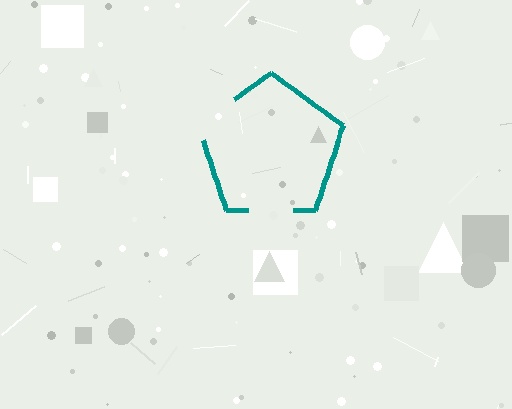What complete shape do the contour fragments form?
The contour fragments form a pentagon.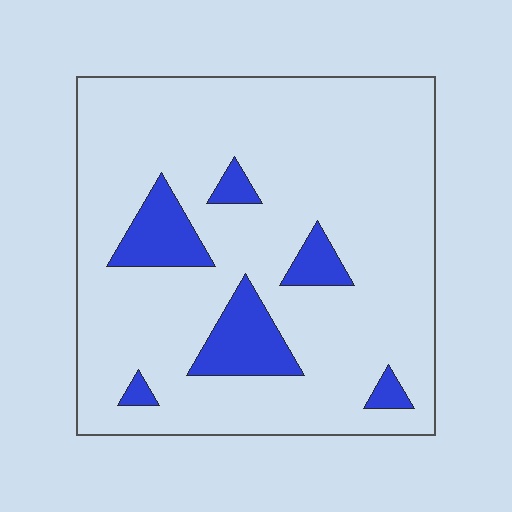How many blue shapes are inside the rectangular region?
6.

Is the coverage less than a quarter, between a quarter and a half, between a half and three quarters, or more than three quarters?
Less than a quarter.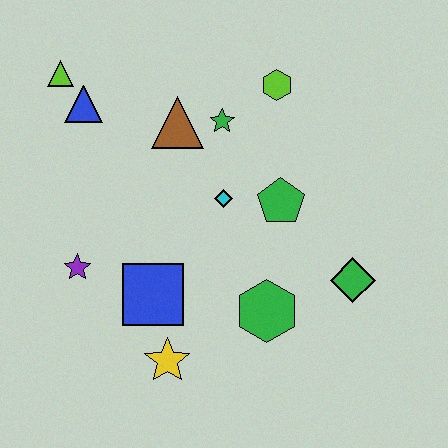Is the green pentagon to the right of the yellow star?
Yes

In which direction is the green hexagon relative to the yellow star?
The green hexagon is to the right of the yellow star.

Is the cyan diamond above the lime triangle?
No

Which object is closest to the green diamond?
The green hexagon is closest to the green diamond.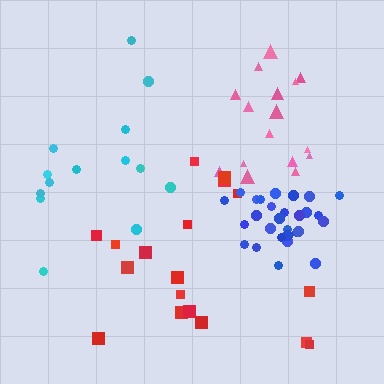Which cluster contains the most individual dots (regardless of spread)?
Blue (28).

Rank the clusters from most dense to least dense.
blue, pink, red, cyan.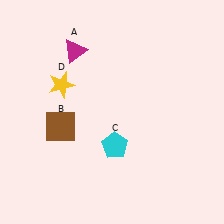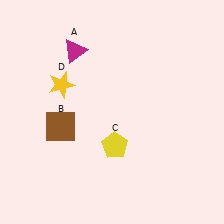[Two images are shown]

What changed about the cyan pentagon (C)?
In Image 1, C is cyan. In Image 2, it changed to yellow.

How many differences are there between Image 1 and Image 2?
There is 1 difference between the two images.